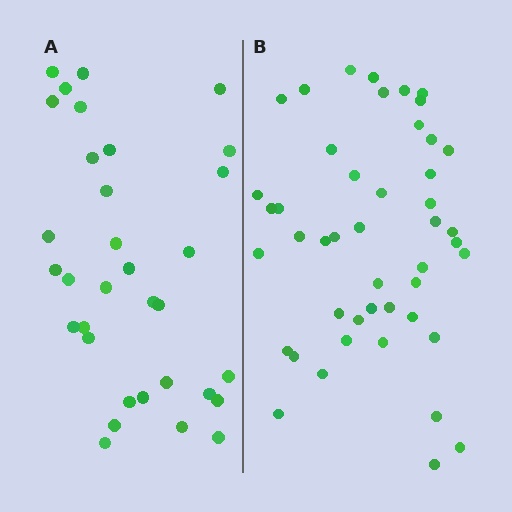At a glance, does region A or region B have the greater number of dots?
Region B (the right region) has more dots.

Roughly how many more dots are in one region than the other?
Region B has approximately 15 more dots than region A.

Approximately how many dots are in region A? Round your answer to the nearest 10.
About 30 dots. (The exact count is 33, which rounds to 30.)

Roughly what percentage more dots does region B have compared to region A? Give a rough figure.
About 40% more.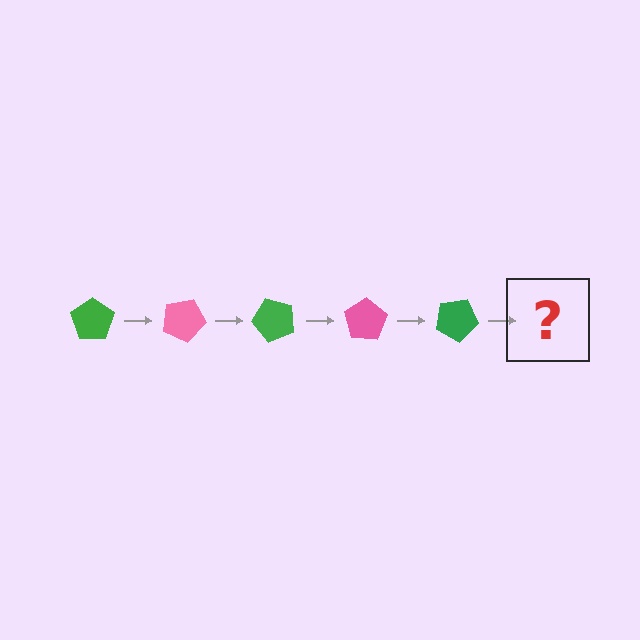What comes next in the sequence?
The next element should be a pink pentagon, rotated 125 degrees from the start.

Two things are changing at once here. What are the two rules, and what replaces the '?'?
The two rules are that it rotates 25 degrees each step and the color cycles through green and pink. The '?' should be a pink pentagon, rotated 125 degrees from the start.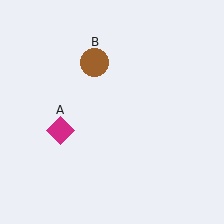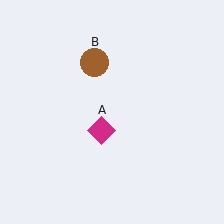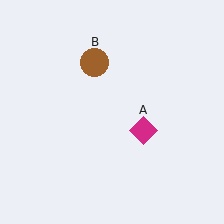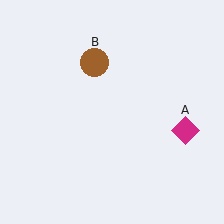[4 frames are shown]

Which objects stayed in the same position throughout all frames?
Brown circle (object B) remained stationary.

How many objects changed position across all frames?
1 object changed position: magenta diamond (object A).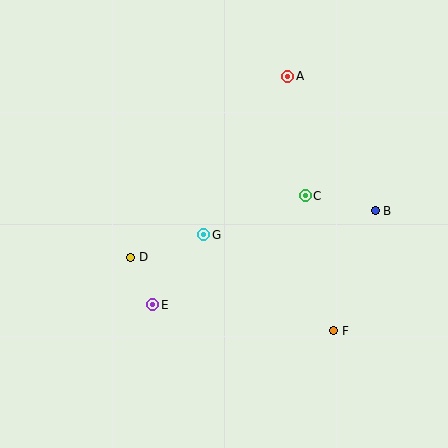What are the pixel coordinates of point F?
Point F is at (334, 331).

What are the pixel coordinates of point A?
Point A is at (288, 76).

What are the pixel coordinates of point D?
Point D is at (131, 257).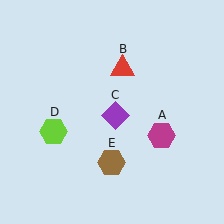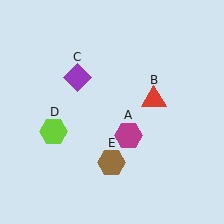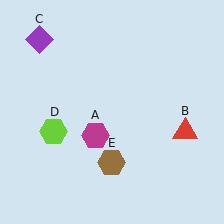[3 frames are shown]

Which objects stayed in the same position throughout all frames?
Lime hexagon (object D) and brown hexagon (object E) remained stationary.